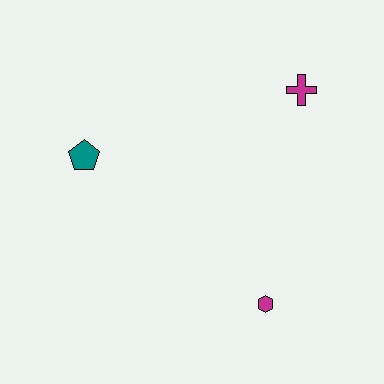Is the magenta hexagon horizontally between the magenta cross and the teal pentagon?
Yes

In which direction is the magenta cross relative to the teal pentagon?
The magenta cross is to the right of the teal pentagon.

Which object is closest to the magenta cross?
The magenta hexagon is closest to the magenta cross.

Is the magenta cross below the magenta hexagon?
No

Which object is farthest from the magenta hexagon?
The teal pentagon is farthest from the magenta hexagon.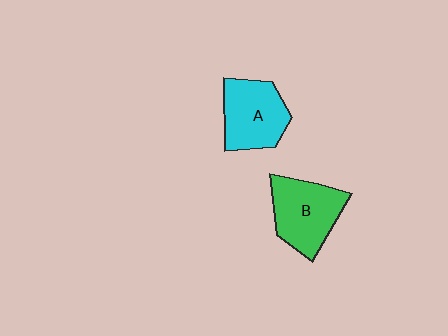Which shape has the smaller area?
Shape A (cyan).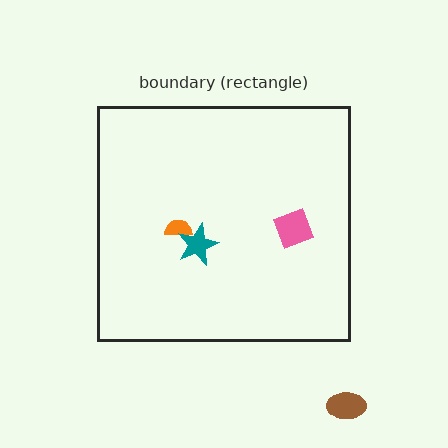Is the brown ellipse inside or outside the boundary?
Outside.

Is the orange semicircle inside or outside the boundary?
Inside.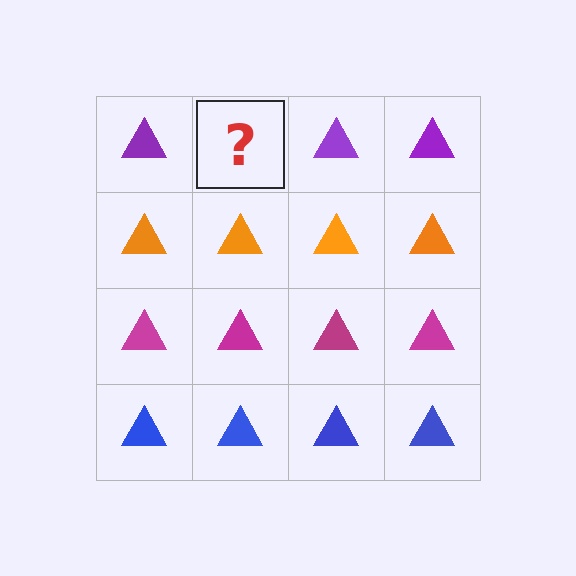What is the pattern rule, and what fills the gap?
The rule is that each row has a consistent color. The gap should be filled with a purple triangle.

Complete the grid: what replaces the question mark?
The question mark should be replaced with a purple triangle.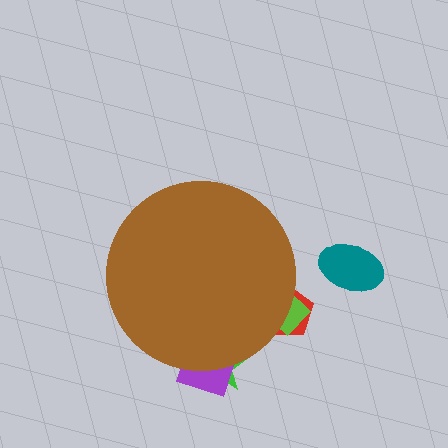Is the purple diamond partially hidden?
Yes, the purple diamond is partially hidden behind the brown circle.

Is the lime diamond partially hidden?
Yes, the lime diamond is partially hidden behind the brown circle.